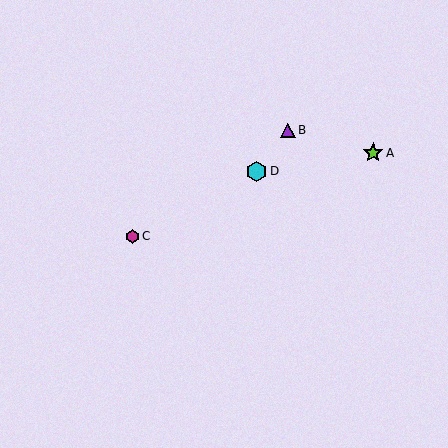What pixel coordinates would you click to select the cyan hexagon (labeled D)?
Click at (257, 171) to select the cyan hexagon D.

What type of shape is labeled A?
Shape A is a lime star.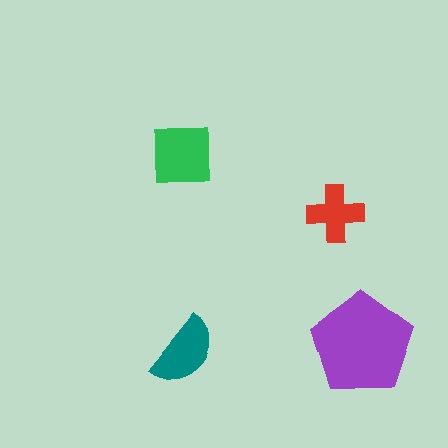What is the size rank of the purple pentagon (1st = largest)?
1st.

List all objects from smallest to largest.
The red cross, the teal semicircle, the green square, the purple pentagon.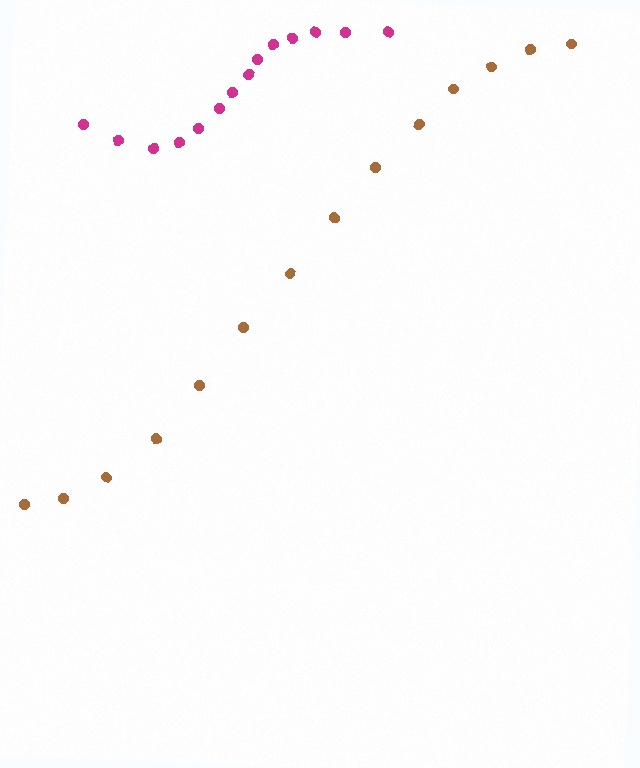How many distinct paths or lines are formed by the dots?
There are 2 distinct paths.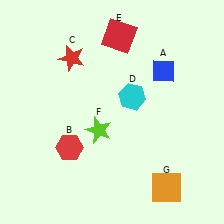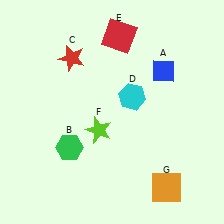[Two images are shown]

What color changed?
The hexagon (B) changed from red in Image 1 to green in Image 2.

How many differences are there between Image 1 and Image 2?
There is 1 difference between the two images.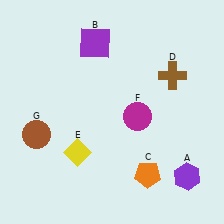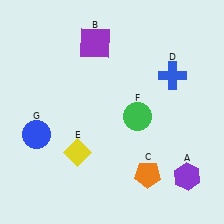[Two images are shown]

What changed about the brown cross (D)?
In Image 1, D is brown. In Image 2, it changed to blue.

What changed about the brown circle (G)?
In Image 1, G is brown. In Image 2, it changed to blue.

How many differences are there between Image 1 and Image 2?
There are 3 differences between the two images.